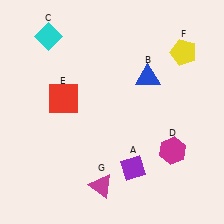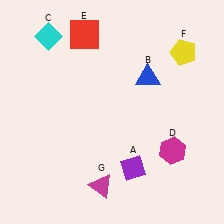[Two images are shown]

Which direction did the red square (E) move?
The red square (E) moved up.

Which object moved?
The red square (E) moved up.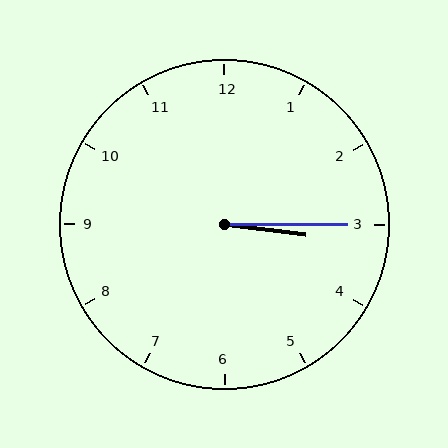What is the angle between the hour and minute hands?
Approximately 8 degrees.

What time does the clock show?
3:15.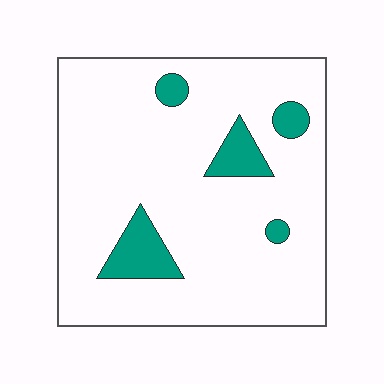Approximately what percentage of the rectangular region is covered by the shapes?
Approximately 10%.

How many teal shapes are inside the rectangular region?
5.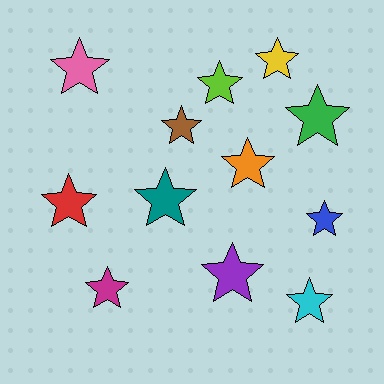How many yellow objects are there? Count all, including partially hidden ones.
There is 1 yellow object.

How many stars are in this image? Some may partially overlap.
There are 12 stars.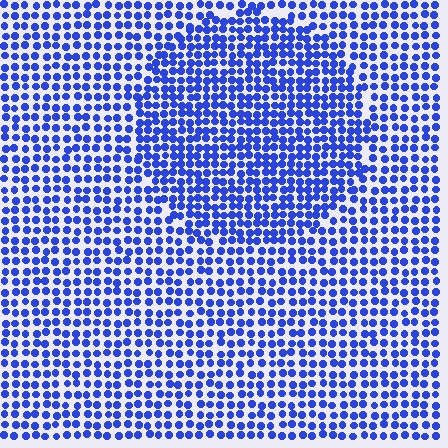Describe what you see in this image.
The image contains small blue elements arranged at two different densities. A circle-shaped region is visible where the elements are more densely packed than the surrounding area.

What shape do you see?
I see a circle.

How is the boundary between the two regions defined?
The boundary is defined by a change in element density (approximately 1.5x ratio). All elements are the same color, size, and shape.